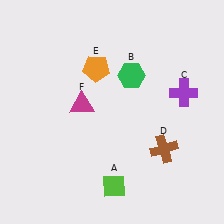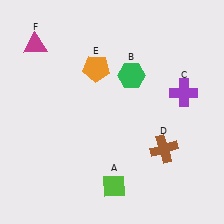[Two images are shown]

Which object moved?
The magenta triangle (F) moved up.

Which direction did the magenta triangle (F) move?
The magenta triangle (F) moved up.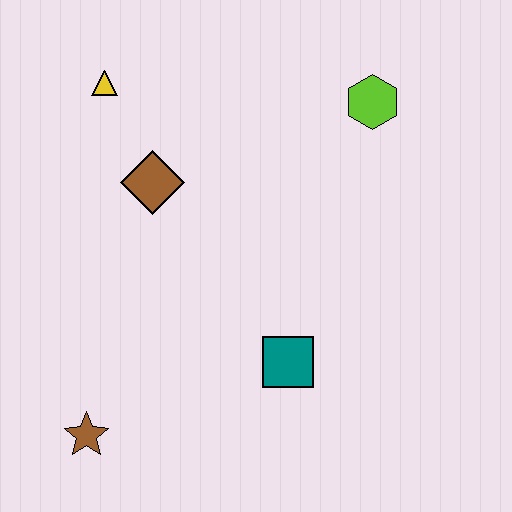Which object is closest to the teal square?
The brown star is closest to the teal square.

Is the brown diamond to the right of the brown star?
Yes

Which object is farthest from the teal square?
The yellow triangle is farthest from the teal square.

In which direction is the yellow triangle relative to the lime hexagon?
The yellow triangle is to the left of the lime hexagon.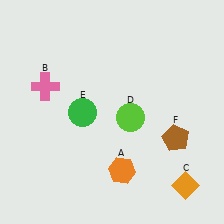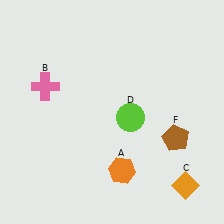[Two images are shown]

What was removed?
The green circle (E) was removed in Image 2.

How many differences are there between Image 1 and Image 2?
There is 1 difference between the two images.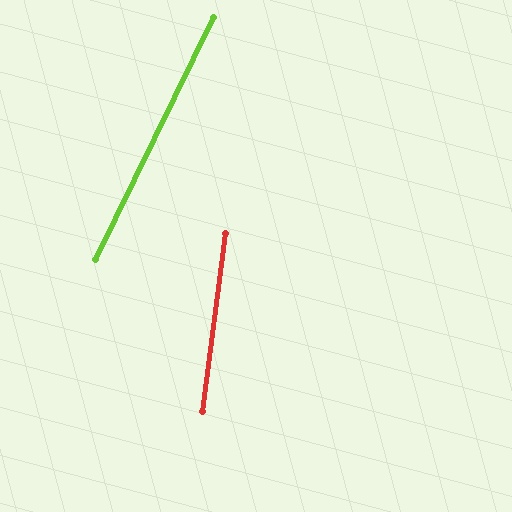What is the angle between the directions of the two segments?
Approximately 19 degrees.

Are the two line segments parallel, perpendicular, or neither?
Neither parallel nor perpendicular — they differ by about 19°.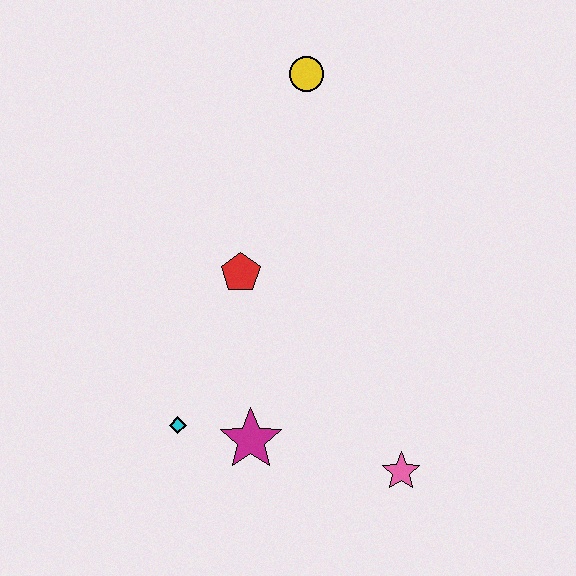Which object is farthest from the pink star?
The yellow circle is farthest from the pink star.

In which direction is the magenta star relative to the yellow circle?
The magenta star is below the yellow circle.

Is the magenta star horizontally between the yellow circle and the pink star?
No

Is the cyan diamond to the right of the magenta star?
No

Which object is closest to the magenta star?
The cyan diamond is closest to the magenta star.